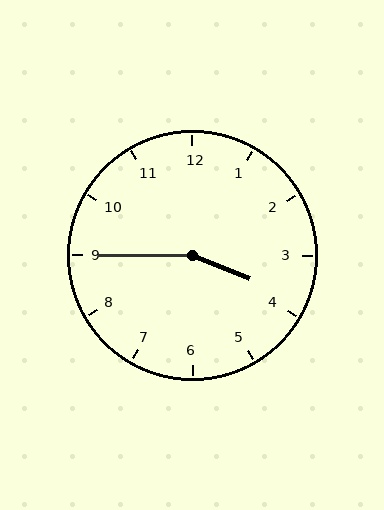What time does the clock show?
3:45.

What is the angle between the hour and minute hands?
Approximately 158 degrees.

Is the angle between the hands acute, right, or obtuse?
It is obtuse.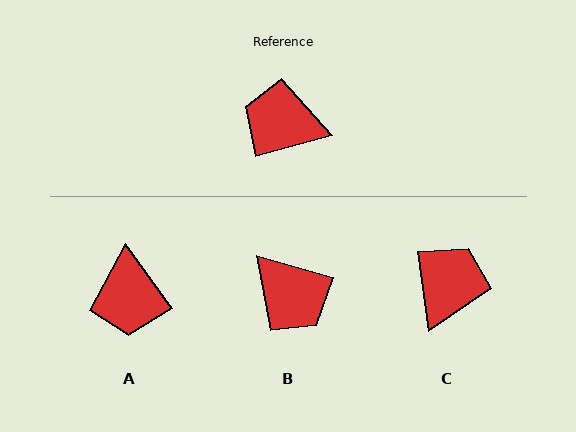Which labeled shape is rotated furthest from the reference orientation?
B, about 149 degrees away.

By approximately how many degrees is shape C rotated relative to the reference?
Approximately 97 degrees clockwise.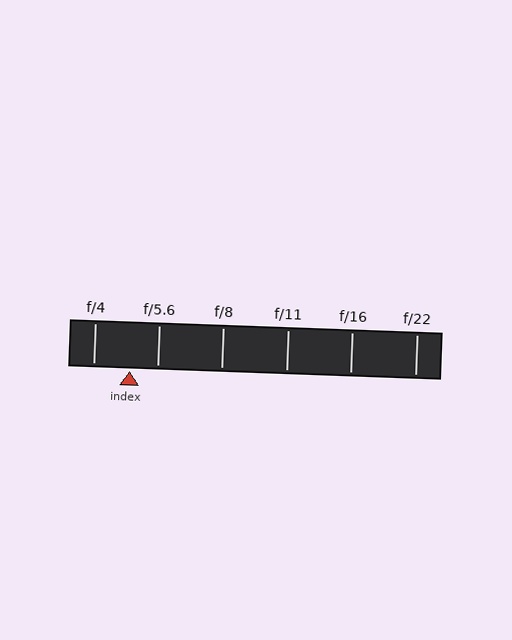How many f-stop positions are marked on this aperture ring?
There are 6 f-stop positions marked.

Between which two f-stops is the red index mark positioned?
The index mark is between f/4 and f/5.6.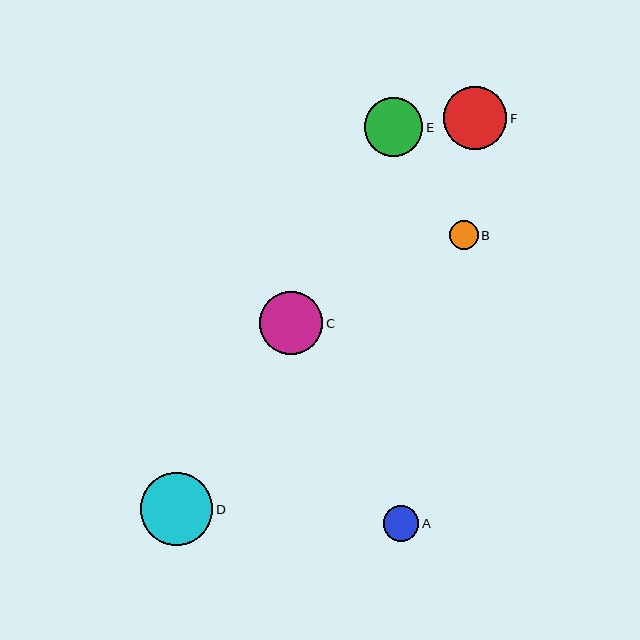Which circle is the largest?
Circle D is the largest with a size of approximately 72 pixels.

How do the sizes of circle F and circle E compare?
Circle F and circle E are approximately the same size.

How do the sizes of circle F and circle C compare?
Circle F and circle C are approximately the same size.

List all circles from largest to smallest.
From largest to smallest: D, F, C, E, A, B.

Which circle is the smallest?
Circle B is the smallest with a size of approximately 29 pixels.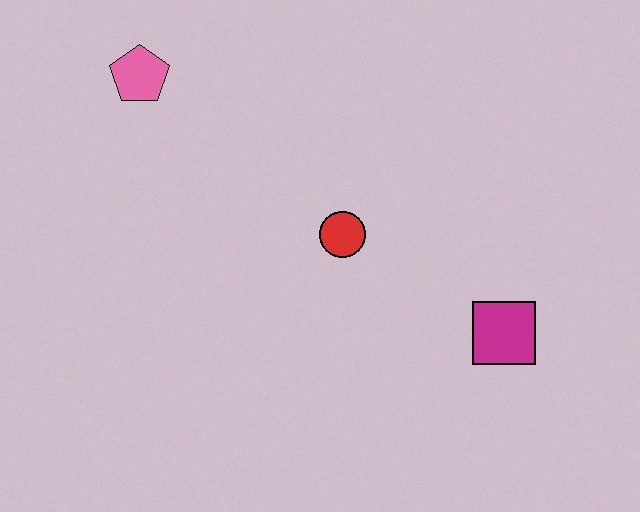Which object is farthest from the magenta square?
The pink pentagon is farthest from the magenta square.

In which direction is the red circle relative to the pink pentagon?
The red circle is to the right of the pink pentagon.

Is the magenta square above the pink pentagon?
No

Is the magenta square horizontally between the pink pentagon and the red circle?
No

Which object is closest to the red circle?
The magenta square is closest to the red circle.